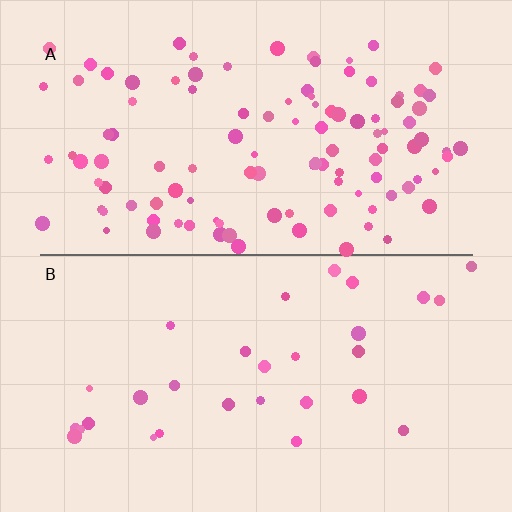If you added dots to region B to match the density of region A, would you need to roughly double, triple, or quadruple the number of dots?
Approximately quadruple.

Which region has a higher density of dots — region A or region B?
A (the top).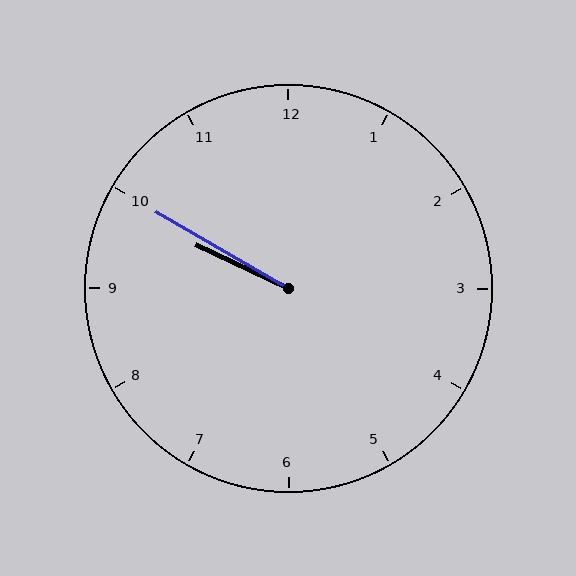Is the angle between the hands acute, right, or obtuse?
It is acute.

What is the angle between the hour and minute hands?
Approximately 5 degrees.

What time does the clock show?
9:50.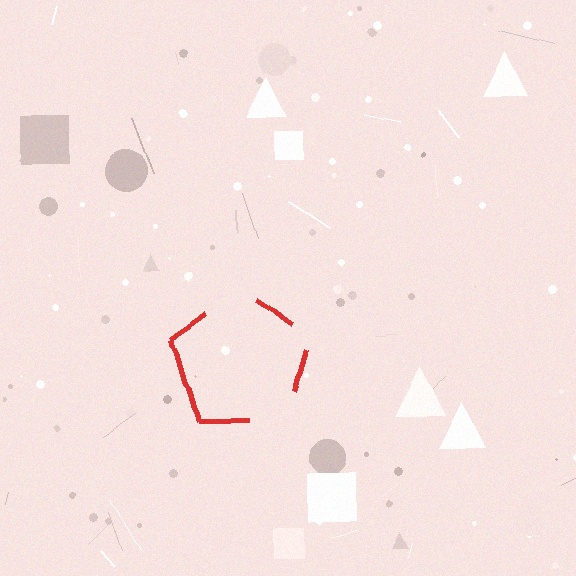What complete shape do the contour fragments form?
The contour fragments form a pentagon.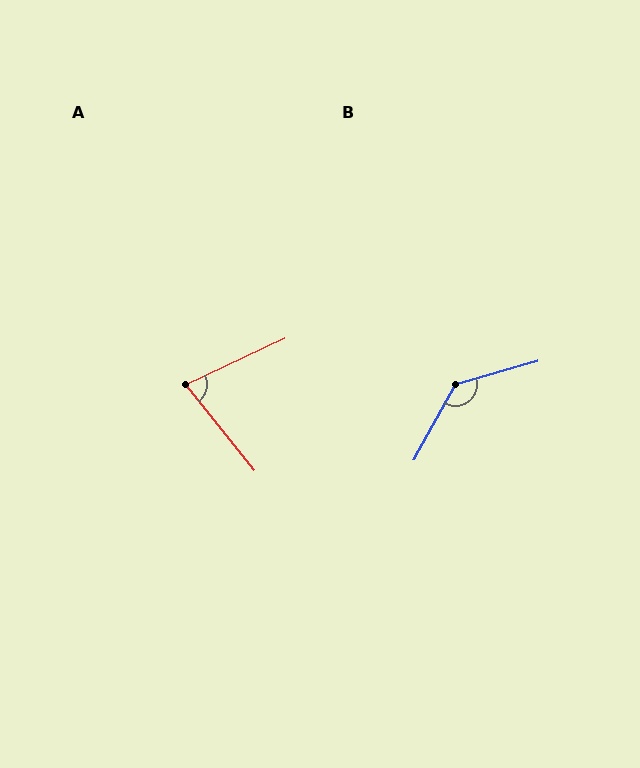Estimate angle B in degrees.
Approximately 134 degrees.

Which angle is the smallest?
A, at approximately 77 degrees.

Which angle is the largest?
B, at approximately 134 degrees.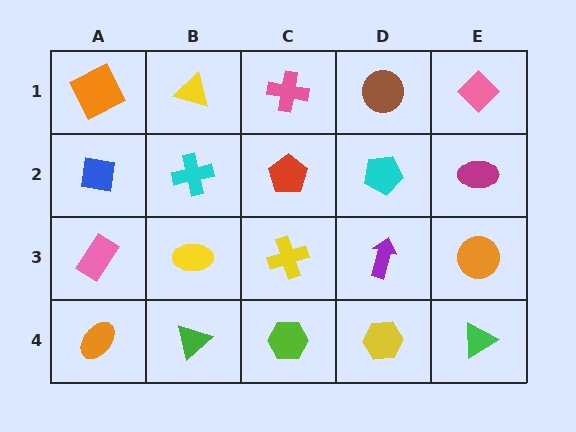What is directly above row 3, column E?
A magenta ellipse.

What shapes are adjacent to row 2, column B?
A yellow triangle (row 1, column B), a yellow ellipse (row 3, column B), a blue square (row 2, column A), a red pentagon (row 2, column C).